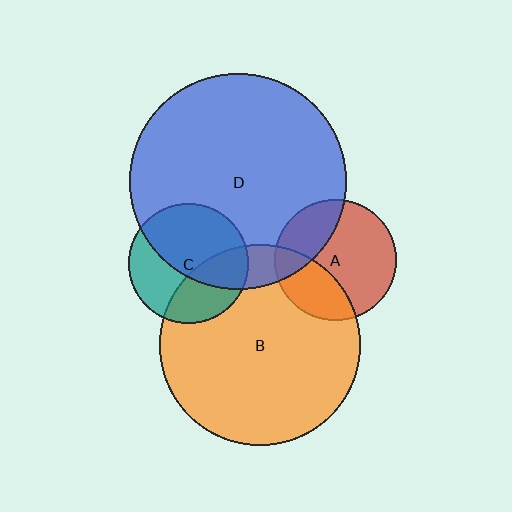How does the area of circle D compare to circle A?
Approximately 3.2 times.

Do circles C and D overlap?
Yes.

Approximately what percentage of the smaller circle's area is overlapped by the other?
Approximately 55%.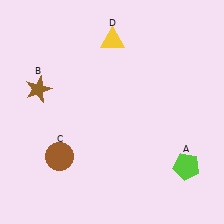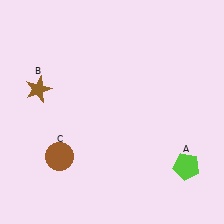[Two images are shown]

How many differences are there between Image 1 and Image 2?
There is 1 difference between the two images.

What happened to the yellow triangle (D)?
The yellow triangle (D) was removed in Image 2. It was in the top-right area of Image 1.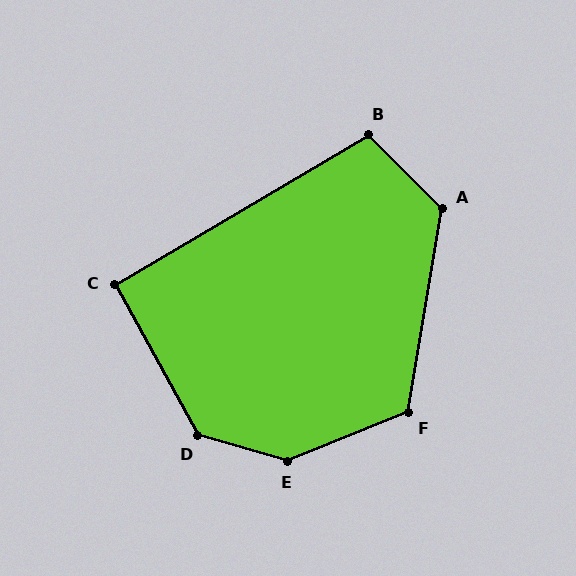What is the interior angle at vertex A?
Approximately 126 degrees (obtuse).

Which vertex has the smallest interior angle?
C, at approximately 92 degrees.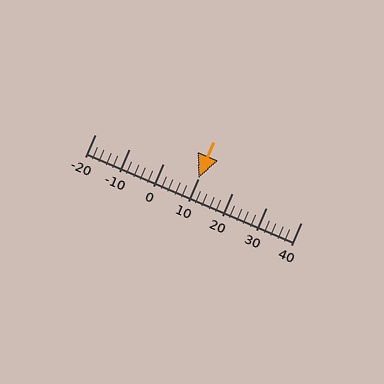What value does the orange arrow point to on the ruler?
The orange arrow points to approximately 10.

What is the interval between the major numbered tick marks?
The major tick marks are spaced 10 units apart.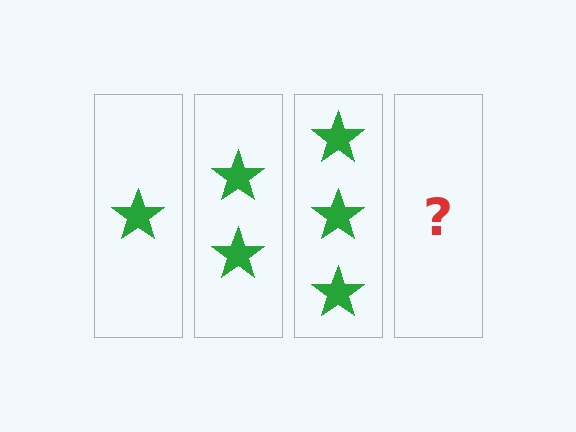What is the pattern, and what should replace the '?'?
The pattern is that each step adds one more star. The '?' should be 4 stars.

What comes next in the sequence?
The next element should be 4 stars.